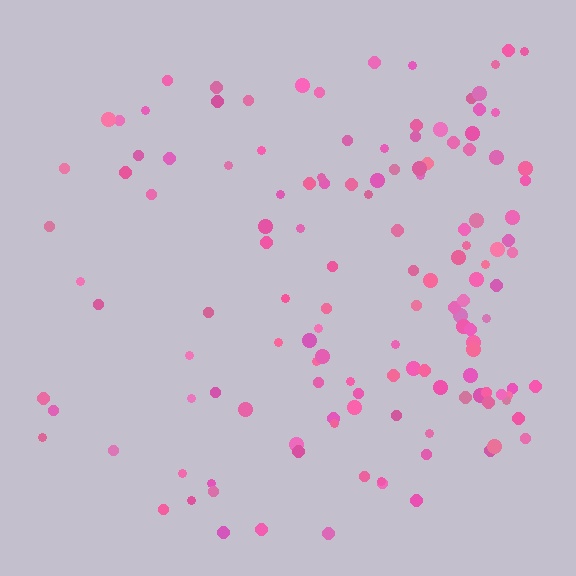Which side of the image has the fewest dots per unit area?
The left.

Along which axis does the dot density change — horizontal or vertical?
Horizontal.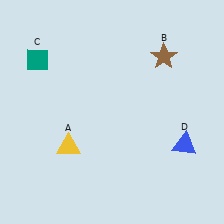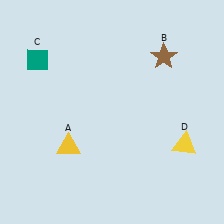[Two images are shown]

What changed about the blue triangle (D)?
In Image 1, D is blue. In Image 2, it changed to yellow.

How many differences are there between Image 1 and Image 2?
There is 1 difference between the two images.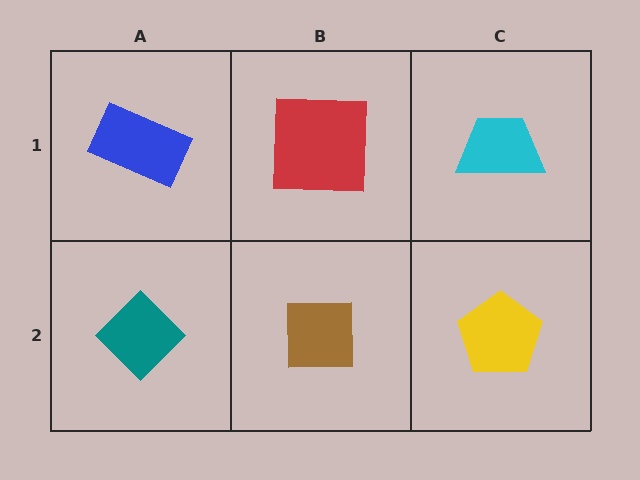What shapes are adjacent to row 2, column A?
A blue rectangle (row 1, column A), a brown square (row 2, column B).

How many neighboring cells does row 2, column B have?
3.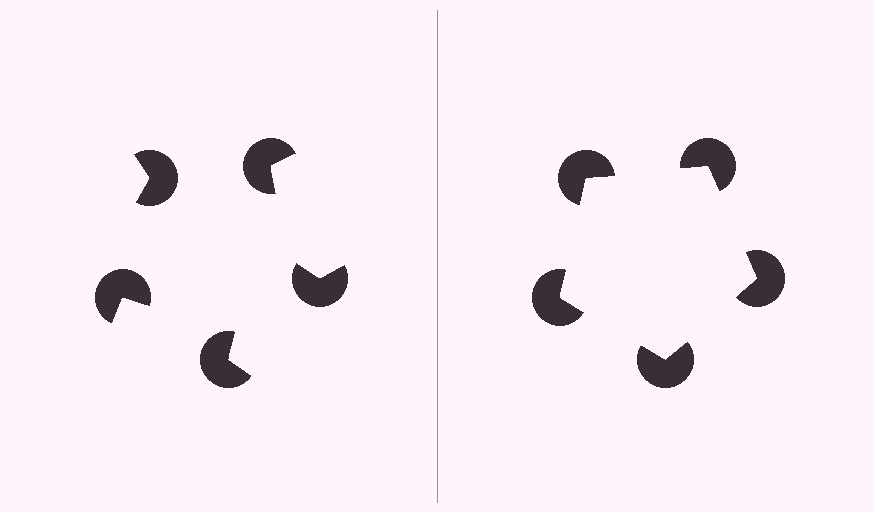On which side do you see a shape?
An illusory pentagon appears on the right side. On the left side the wedge cuts are rotated, so no coherent shape forms.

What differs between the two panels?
The pac-man discs are positioned identically on both sides; only the wedge orientations differ. On the right they align to a pentagon; on the left they are misaligned.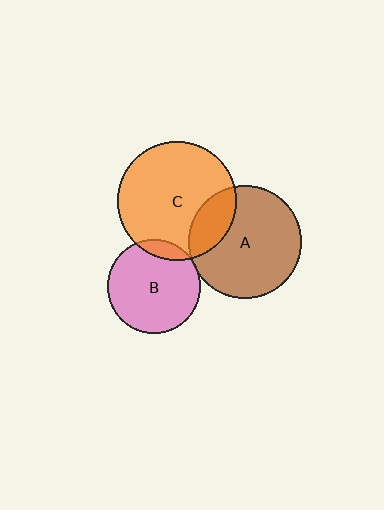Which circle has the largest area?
Circle C (orange).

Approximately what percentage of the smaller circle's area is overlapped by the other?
Approximately 20%.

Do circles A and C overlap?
Yes.